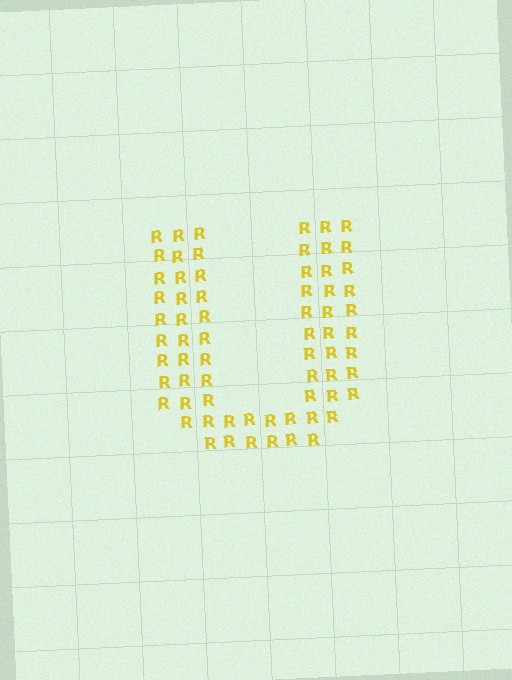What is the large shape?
The large shape is the letter U.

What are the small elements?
The small elements are letter R's.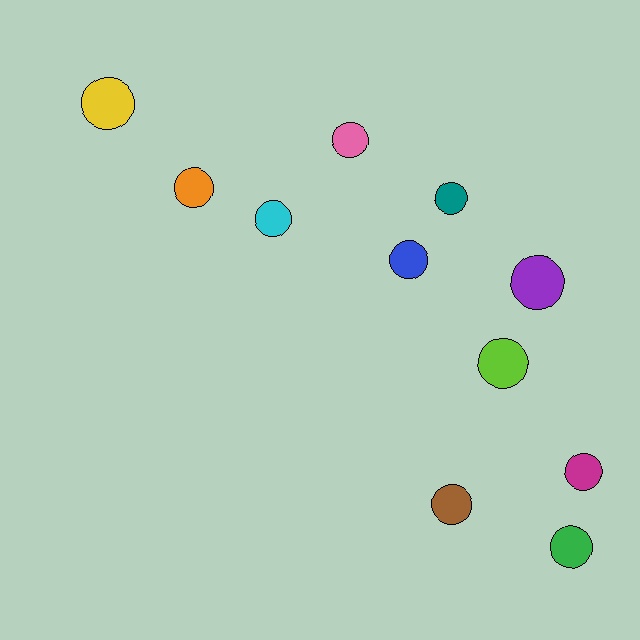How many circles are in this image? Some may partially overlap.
There are 11 circles.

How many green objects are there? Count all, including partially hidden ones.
There is 1 green object.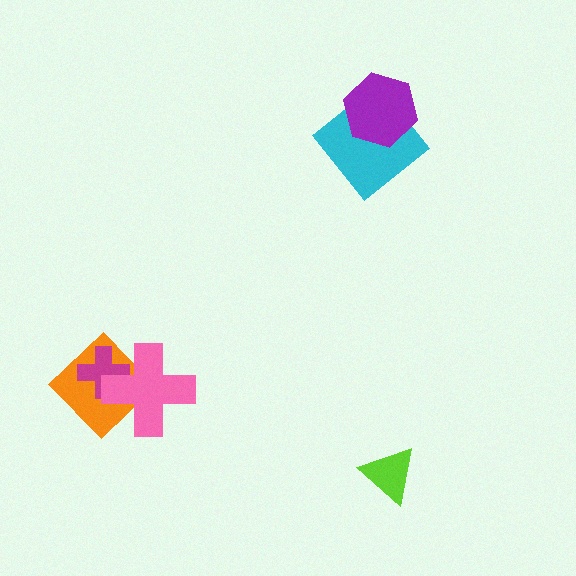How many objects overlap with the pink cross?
2 objects overlap with the pink cross.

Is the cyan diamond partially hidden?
Yes, it is partially covered by another shape.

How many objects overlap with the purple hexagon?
1 object overlaps with the purple hexagon.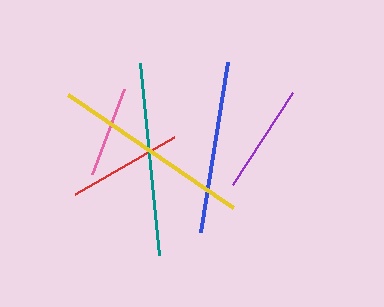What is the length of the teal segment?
The teal segment is approximately 194 pixels long.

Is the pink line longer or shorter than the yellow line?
The yellow line is longer than the pink line.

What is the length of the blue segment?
The blue segment is approximately 171 pixels long.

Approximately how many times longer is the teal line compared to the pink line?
The teal line is approximately 2.1 times the length of the pink line.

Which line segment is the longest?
The yellow line is the longest at approximately 200 pixels.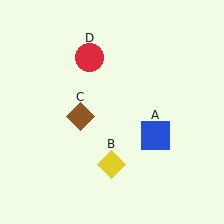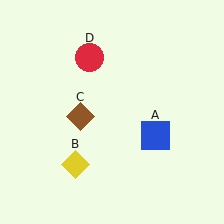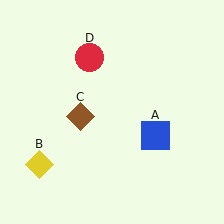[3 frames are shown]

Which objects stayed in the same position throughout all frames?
Blue square (object A) and brown diamond (object C) and red circle (object D) remained stationary.